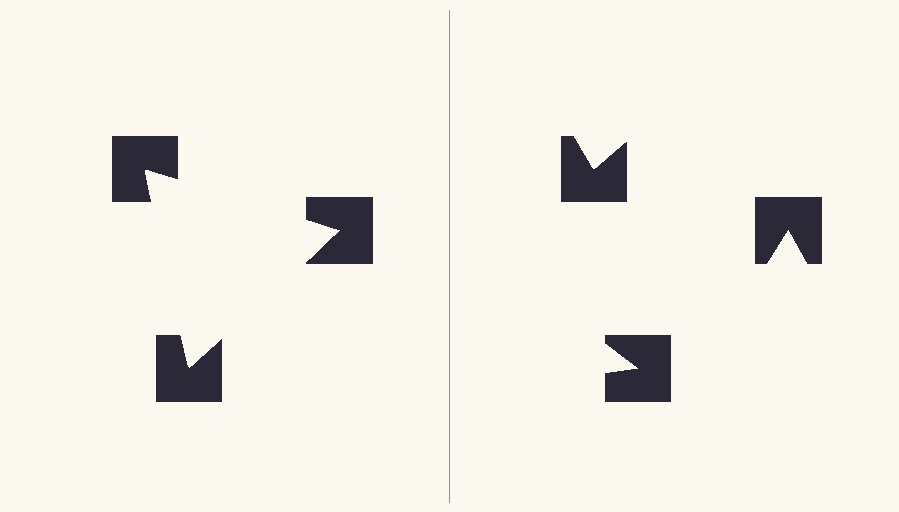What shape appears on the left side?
An illusory triangle.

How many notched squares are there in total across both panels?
6 — 3 on each side.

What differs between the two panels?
The notched squares are positioned identically on both sides; only the wedge orientations differ. On the left they align to a triangle; on the right they are misaligned.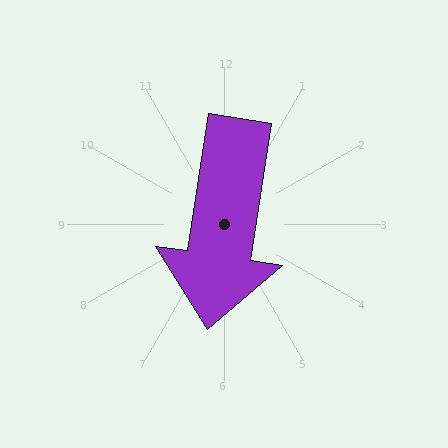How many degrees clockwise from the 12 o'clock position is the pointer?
Approximately 189 degrees.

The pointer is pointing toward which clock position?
Roughly 6 o'clock.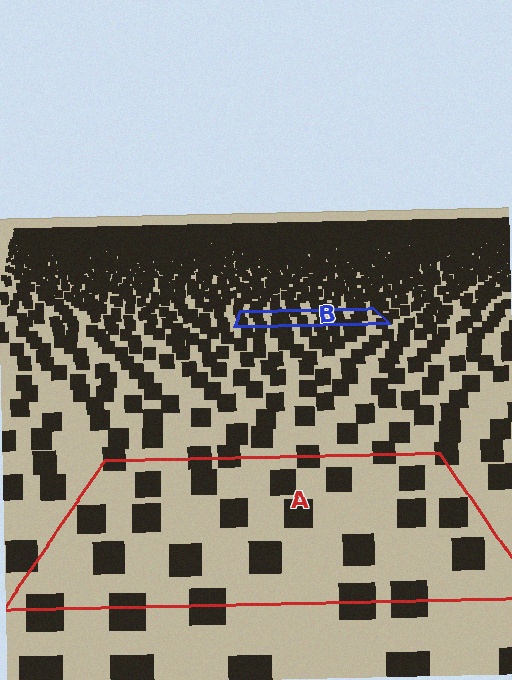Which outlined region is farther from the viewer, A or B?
Region B is farther from the viewer — the texture elements inside it appear smaller and more densely packed.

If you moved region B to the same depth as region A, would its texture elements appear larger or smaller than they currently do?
They would appear larger. At a closer depth, the same texture elements are projected at a bigger on-screen size.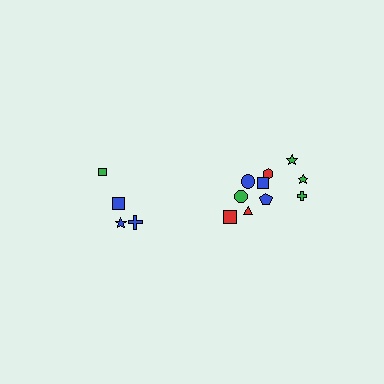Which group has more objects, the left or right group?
The right group.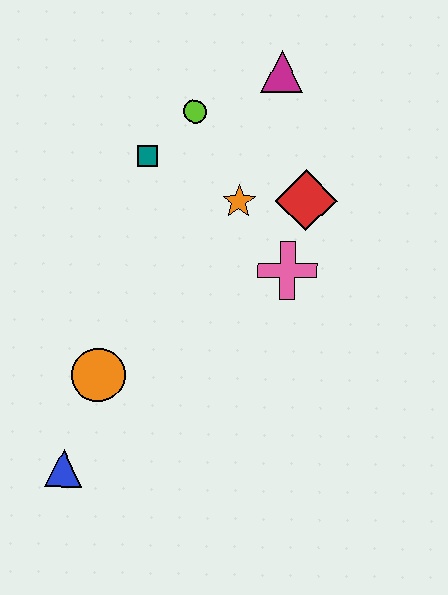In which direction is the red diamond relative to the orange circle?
The red diamond is to the right of the orange circle.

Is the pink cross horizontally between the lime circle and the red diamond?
Yes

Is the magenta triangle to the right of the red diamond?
No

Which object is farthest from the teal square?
The blue triangle is farthest from the teal square.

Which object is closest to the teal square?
The lime circle is closest to the teal square.